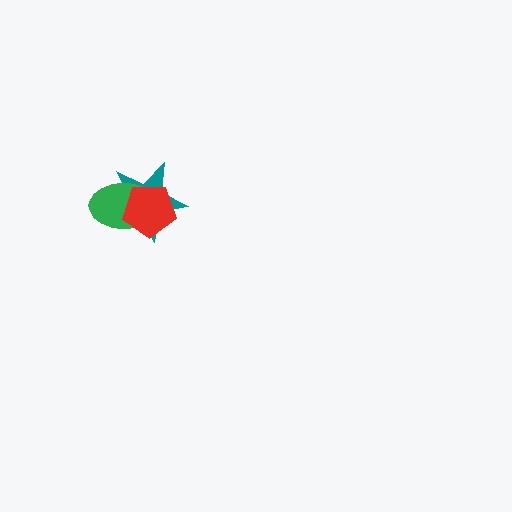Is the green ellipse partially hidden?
Yes, it is partially covered by another shape.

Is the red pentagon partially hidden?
No, no other shape covers it.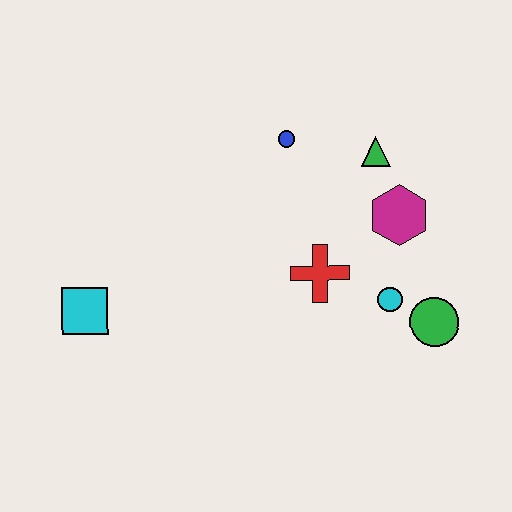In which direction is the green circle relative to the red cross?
The green circle is to the right of the red cross.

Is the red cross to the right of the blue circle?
Yes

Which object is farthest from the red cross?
The cyan square is farthest from the red cross.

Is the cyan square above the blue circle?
No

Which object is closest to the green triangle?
The magenta hexagon is closest to the green triangle.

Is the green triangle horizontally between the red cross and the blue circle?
No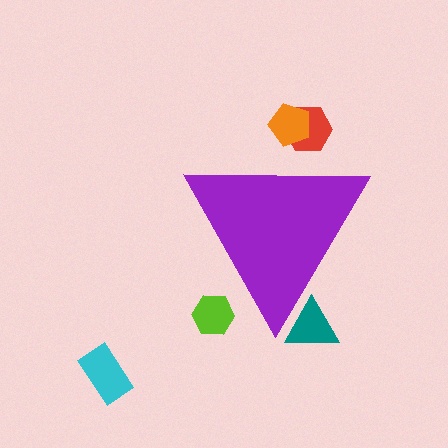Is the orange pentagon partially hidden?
Yes, the orange pentagon is partially hidden behind the purple triangle.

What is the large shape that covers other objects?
A purple triangle.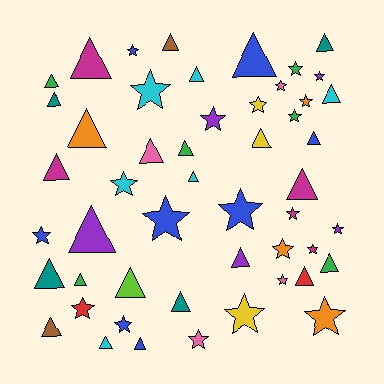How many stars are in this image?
There are 23 stars.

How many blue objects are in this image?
There are 8 blue objects.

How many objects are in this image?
There are 50 objects.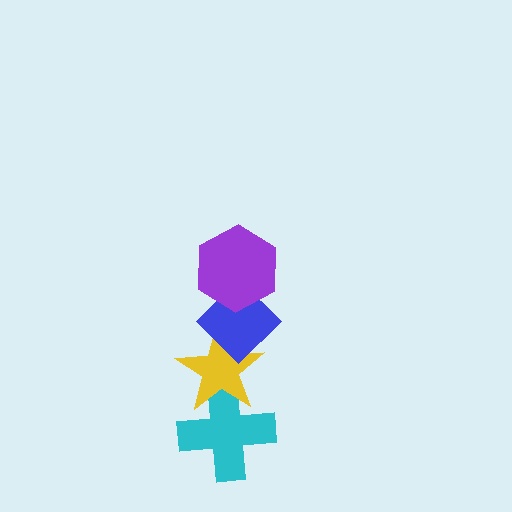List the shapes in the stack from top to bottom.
From top to bottom: the purple hexagon, the blue diamond, the yellow star, the cyan cross.